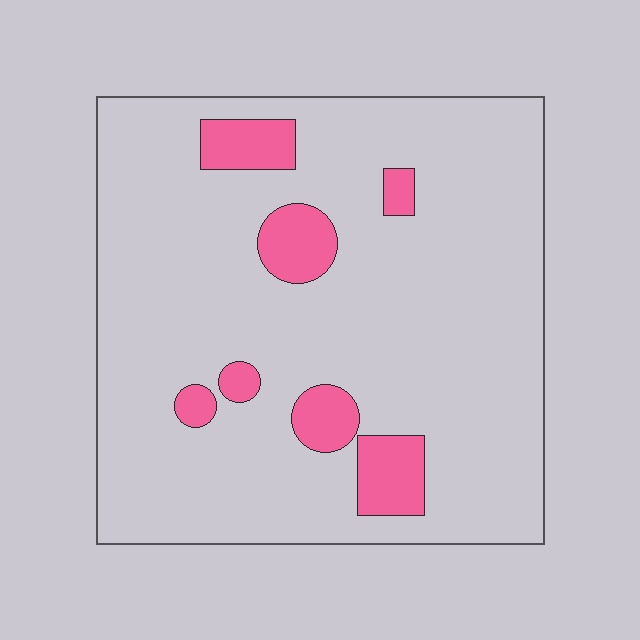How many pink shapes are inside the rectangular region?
7.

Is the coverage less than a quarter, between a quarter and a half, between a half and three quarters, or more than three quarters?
Less than a quarter.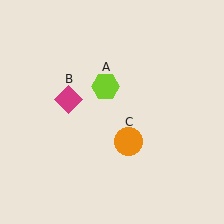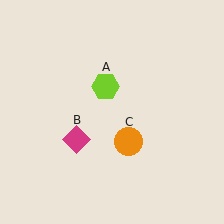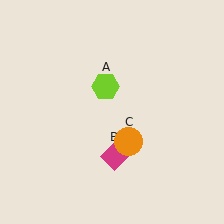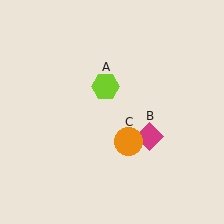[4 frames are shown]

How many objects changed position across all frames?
1 object changed position: magenta diamond (object B).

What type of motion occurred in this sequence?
The magenta diamond (object B) rotated counterclockwise around the center of the scene.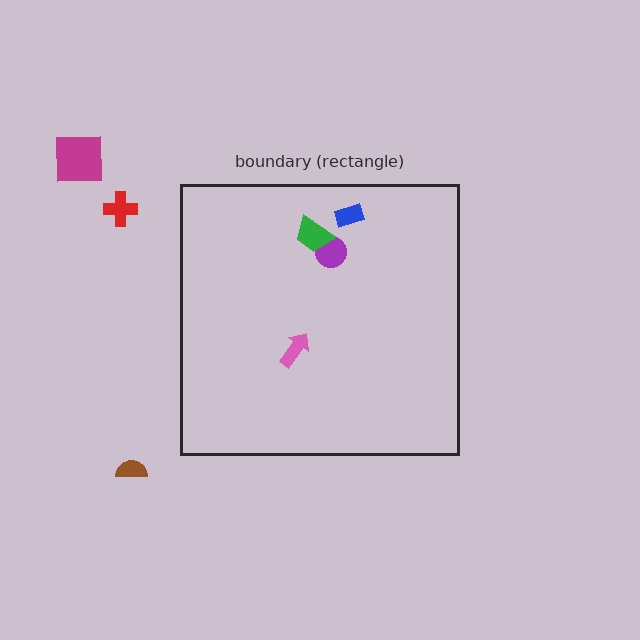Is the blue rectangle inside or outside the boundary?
Inside.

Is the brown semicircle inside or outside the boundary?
Outside.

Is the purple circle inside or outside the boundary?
Inside.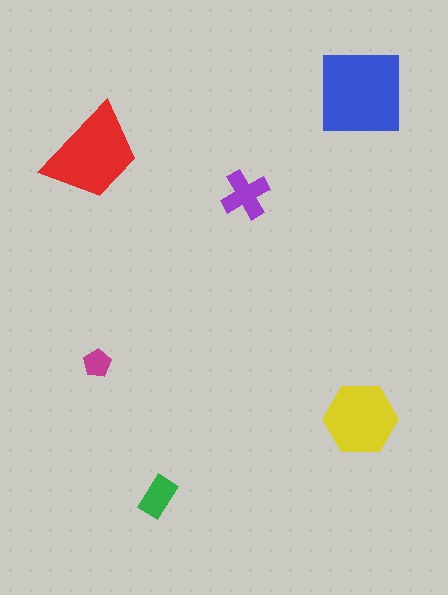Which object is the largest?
The blue square.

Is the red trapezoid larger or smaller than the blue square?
Smaller.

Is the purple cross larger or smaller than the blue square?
Smaller.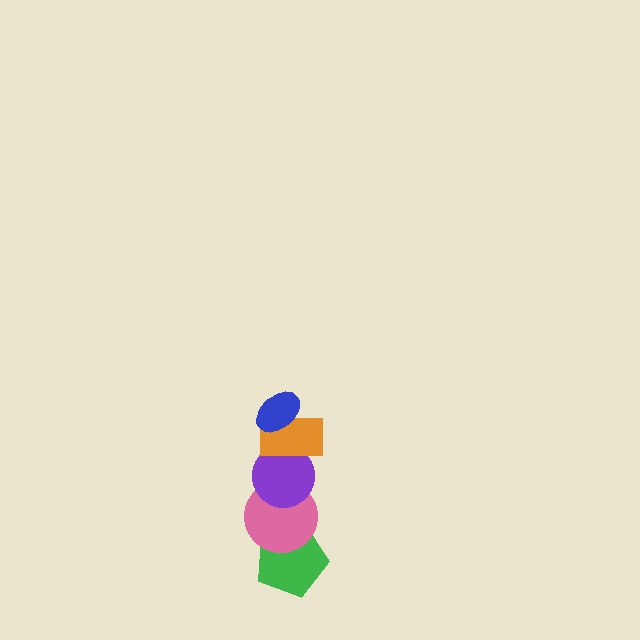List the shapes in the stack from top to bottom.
From top to bottom: the blue ellipse, the orange rectangle, the purple circle, the pink circle, the green pentagon.